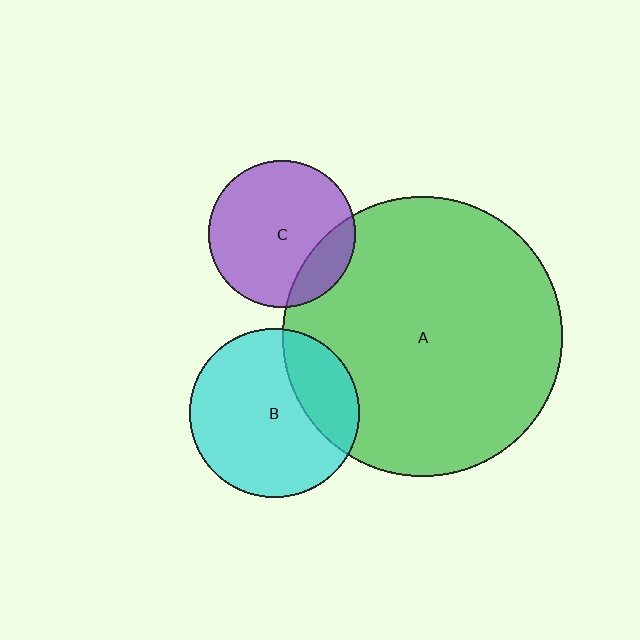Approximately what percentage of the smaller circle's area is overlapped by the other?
Approximately 25%.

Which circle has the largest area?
Circle A (green).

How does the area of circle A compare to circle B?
Approximately 2.7 times.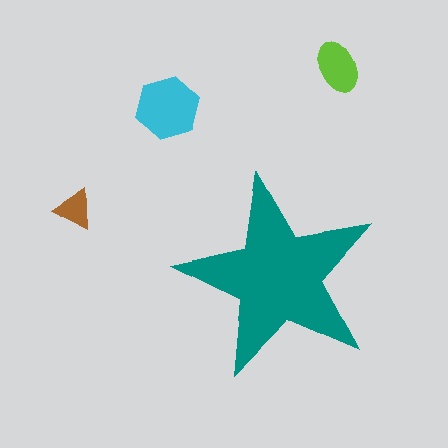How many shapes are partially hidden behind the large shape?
0 shapes are partially hidden.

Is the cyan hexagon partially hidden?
No, the cyan hexagon is fully visible.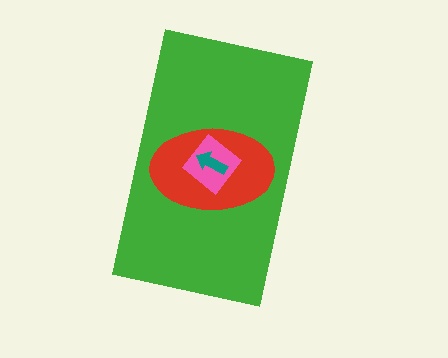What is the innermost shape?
The teal arrow.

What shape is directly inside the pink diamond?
The teal arrow.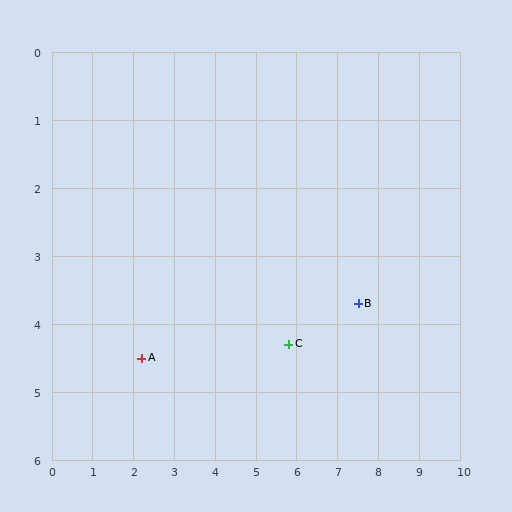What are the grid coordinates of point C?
Point C is at approximately (5.8, 4.3).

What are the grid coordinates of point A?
Point A is at approximately (2.2, 4.5).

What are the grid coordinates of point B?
Point B is at approximately (7.5, 3.7).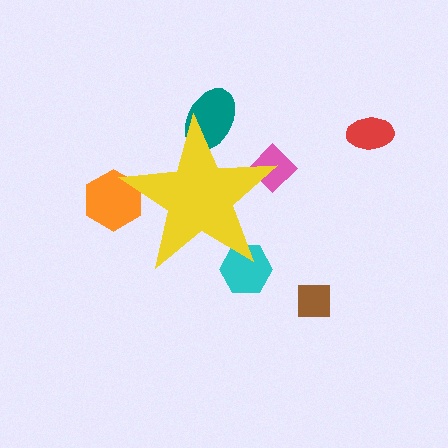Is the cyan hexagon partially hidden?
Yes, the cyan hexagon is partially hidden behind the yellow star.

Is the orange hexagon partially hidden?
Yes, the orange hexagon is partially hidden behind the yellow star.